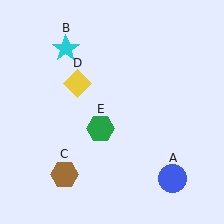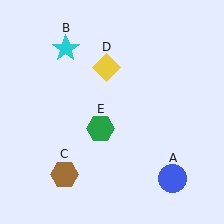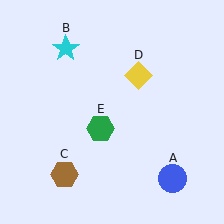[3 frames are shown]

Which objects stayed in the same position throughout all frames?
Blue circle (object A) and cyan star (object B) and brown hexagon (object C) and green hexagon (object E) remained stationary.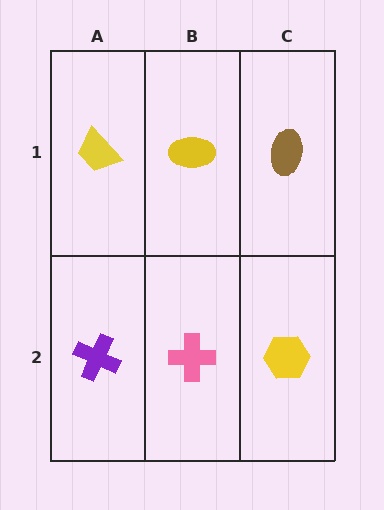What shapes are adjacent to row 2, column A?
A yellow trapezoid (row 1, column A), a pink cross (row 2, column B).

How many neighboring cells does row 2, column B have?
3.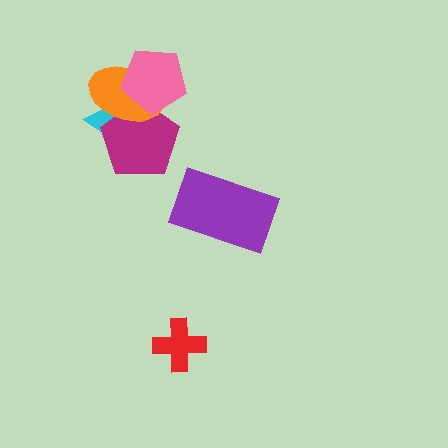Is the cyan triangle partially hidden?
Yes, it is partially covered by another shape.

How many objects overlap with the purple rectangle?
0 objects overlap with the purple rectangle.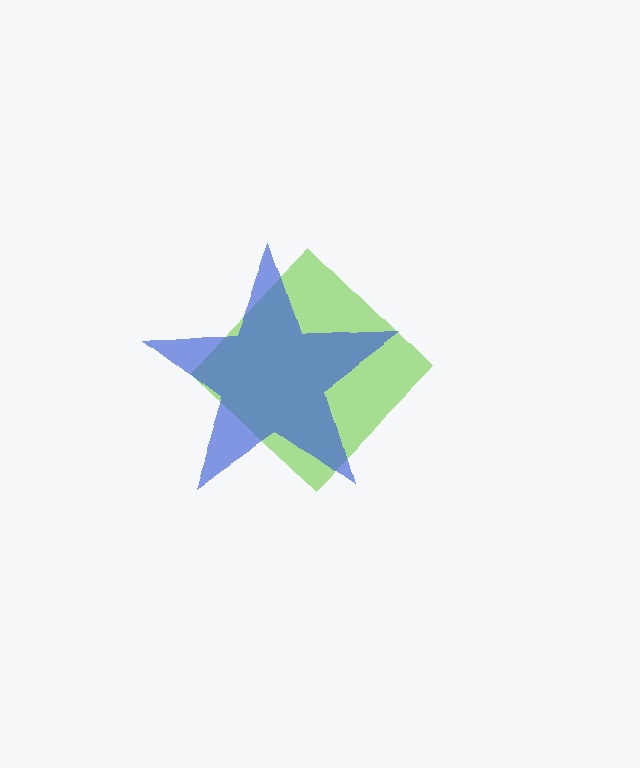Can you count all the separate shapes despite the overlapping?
Yes, there are 2 separate shapes.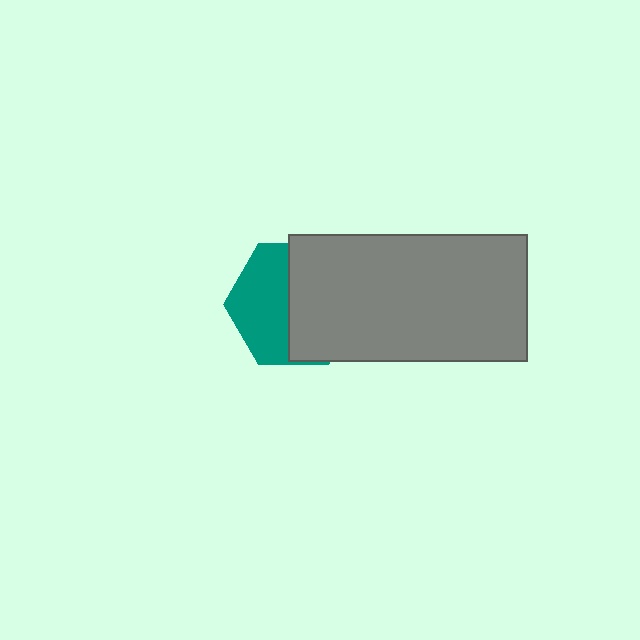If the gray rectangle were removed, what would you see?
You would see the complete teal hexagon.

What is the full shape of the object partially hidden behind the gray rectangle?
The partially hidden object is a teal hexagon.